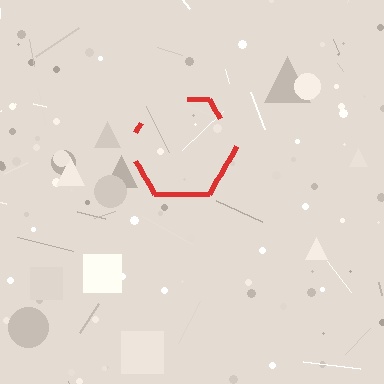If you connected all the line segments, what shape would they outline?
They would outline a hexagon.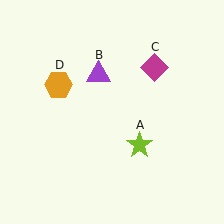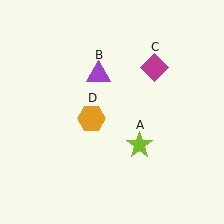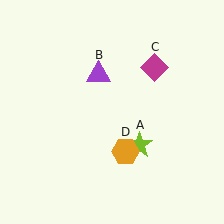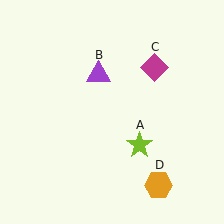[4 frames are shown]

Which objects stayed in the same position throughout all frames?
Lime star (object A) and purple triangle (object B) and magenta diamond (object C) remained stationary.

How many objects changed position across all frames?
1 object changed position: orange hexagon (object D).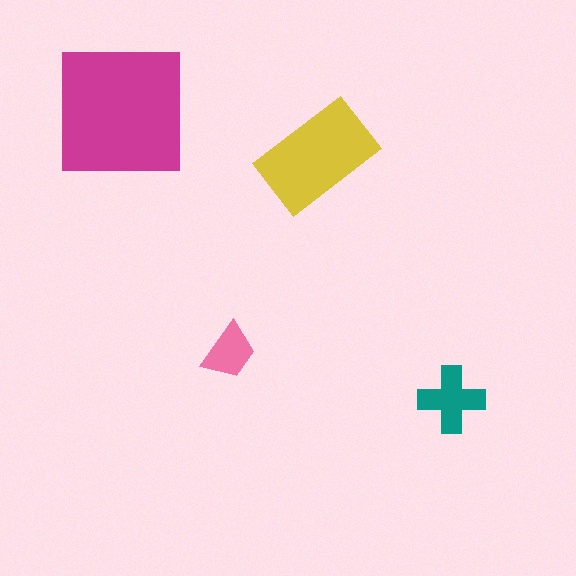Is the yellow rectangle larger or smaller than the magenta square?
Smaller.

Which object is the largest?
The magenta square.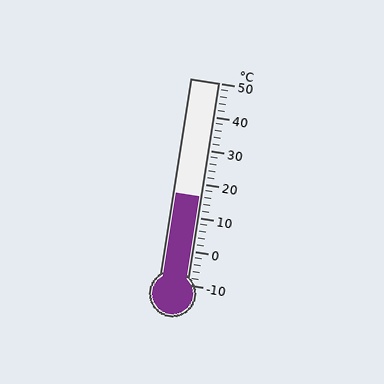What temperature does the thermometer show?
The thermometer shows approximately 16°C.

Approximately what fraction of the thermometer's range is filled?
The thermometer is filled to approximately 45% of its range.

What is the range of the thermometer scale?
The thermometer scale ranges from -10°C to 50°C.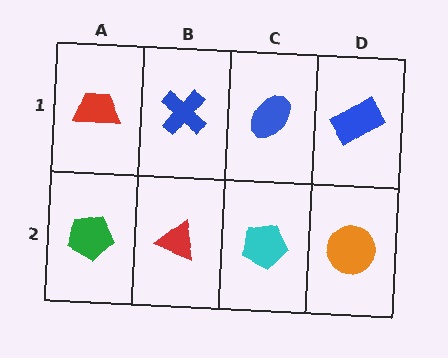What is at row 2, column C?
A cyan pentagon.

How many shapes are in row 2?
4 shapes.